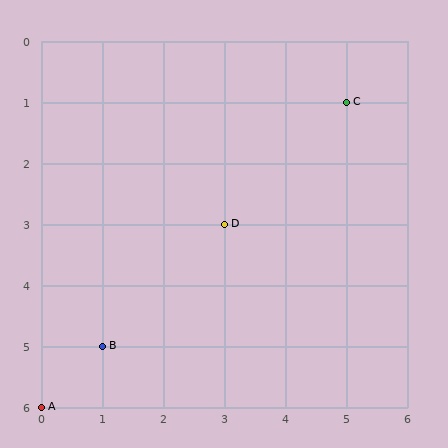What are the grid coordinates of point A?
Point A is at grid coordinates (0, 6).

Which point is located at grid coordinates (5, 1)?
Point C is at (5, 1).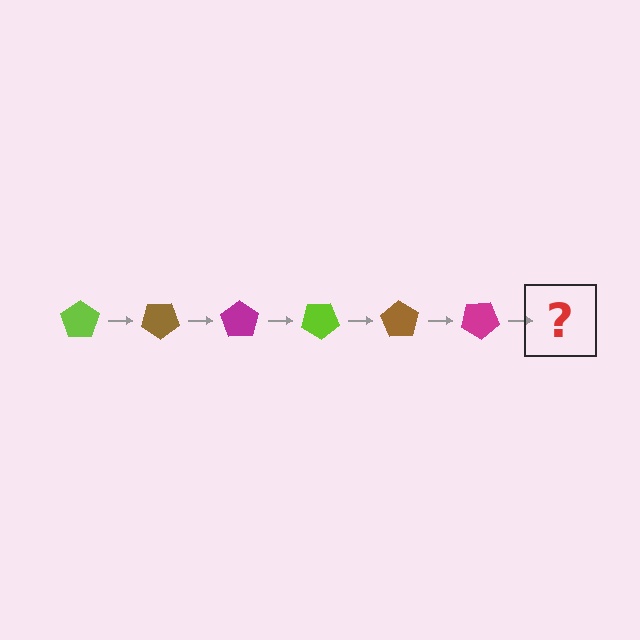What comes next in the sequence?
The next element should be a lime pentagon, rotated 210 degrees from the start.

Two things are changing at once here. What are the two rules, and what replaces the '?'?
The two rules are that it rotates 35 degrees each step and the color cycles through lime, brown, and magenta. The '?' should be a lime pentagon, rotated 210 degrees from the start.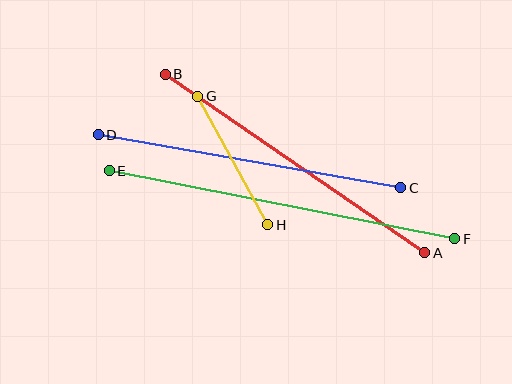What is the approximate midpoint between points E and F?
The midpoint is at approximately (282, 205) pixels.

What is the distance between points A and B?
The distance is approximately 315 pixels.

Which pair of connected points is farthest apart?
Points E and F are farthest apart.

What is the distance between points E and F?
The distance is approximately 352 pixels.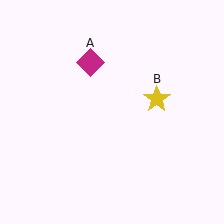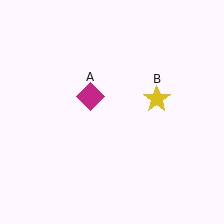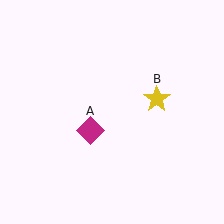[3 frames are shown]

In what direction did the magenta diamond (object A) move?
The magenta diamond (object A) moved down.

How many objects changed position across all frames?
1 object changed position: magenta diamond (object A).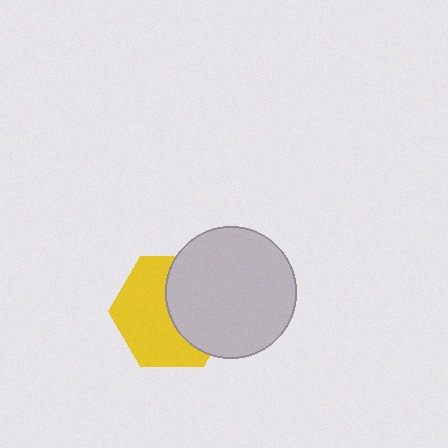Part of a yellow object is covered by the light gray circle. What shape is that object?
It is a hexagon.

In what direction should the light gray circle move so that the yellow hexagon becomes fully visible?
The light gray circle should move right. That is the shortest direction to clear the overlap and leave the yellow hexagon fully visible.